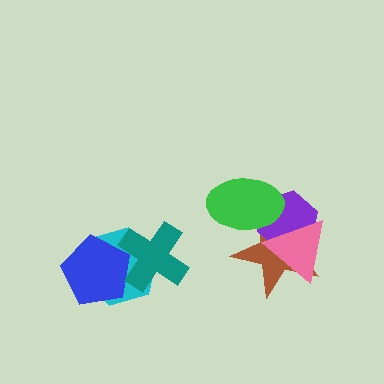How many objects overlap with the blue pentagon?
2 objects overlap with the blue pentagon.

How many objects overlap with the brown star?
3 objects overlap with the brown star.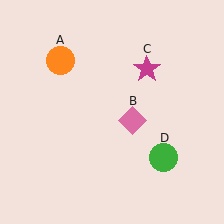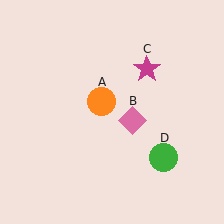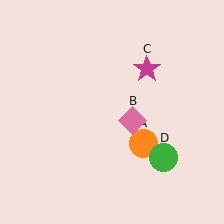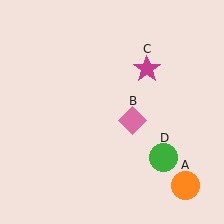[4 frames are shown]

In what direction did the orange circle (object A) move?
The orange circle (object A) moved down and to the right.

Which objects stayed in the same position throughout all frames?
Pink diamond (object B) and magenta star (object C) and green circle (object D) remained stationary.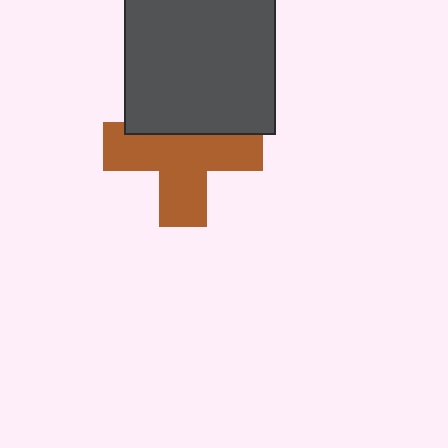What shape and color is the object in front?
The object in front is a dark gray rectangle.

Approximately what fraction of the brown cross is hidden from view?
Roughly 34% of the brown cross is hidden behind the dark gray rectangle.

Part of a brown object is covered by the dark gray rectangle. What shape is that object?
It is a cross.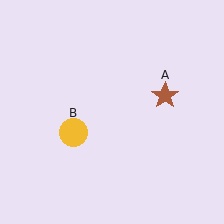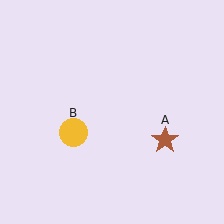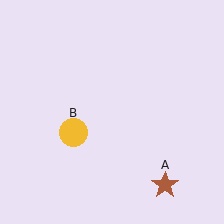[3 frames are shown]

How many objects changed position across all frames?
1 object changed position: brown star (object A).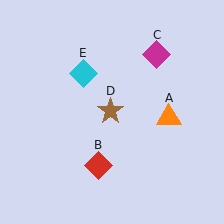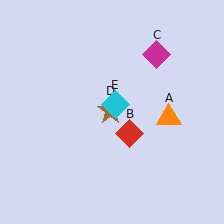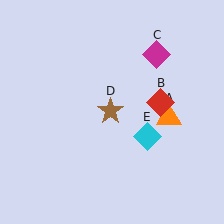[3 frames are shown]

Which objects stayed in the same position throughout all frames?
Orange triangle (object A) and magenta diamond (object C) and brown star (object D) remained stationary.